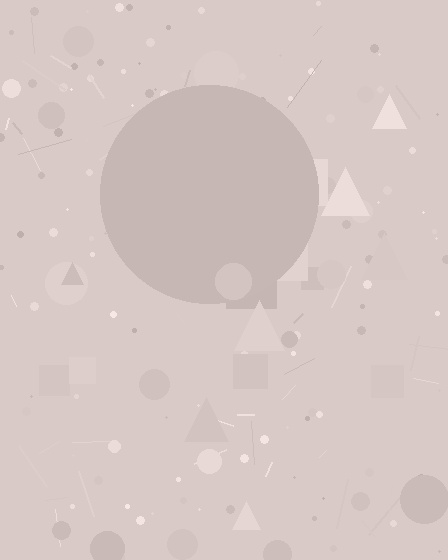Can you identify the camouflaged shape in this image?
The camouflaged shape is a circle.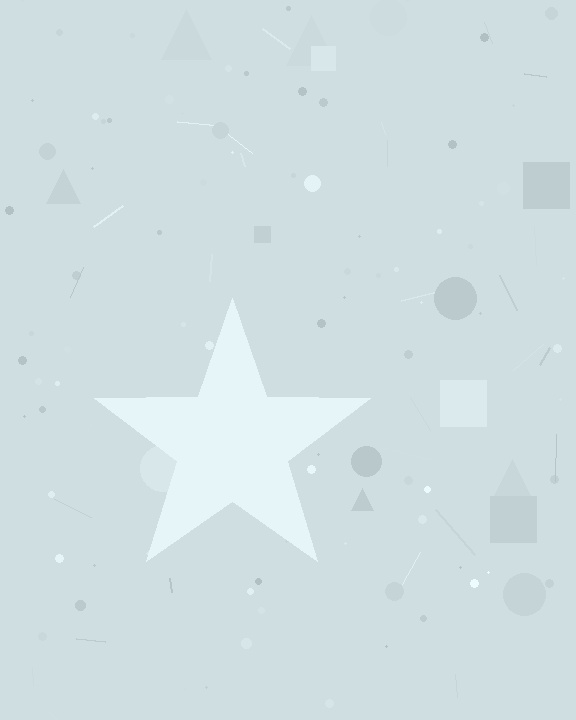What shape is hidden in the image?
A star is hidden in the image.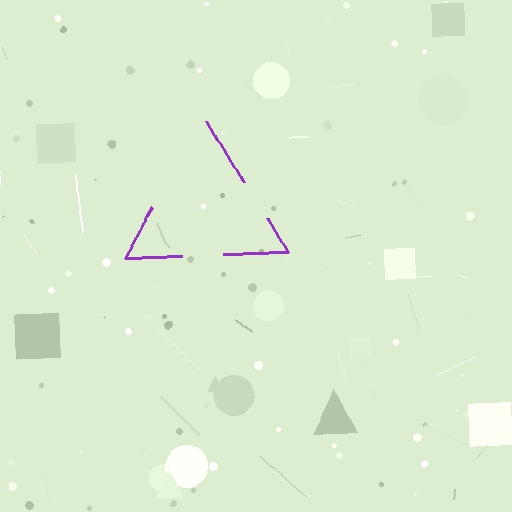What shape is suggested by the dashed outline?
The dashed outline suggests a triangle.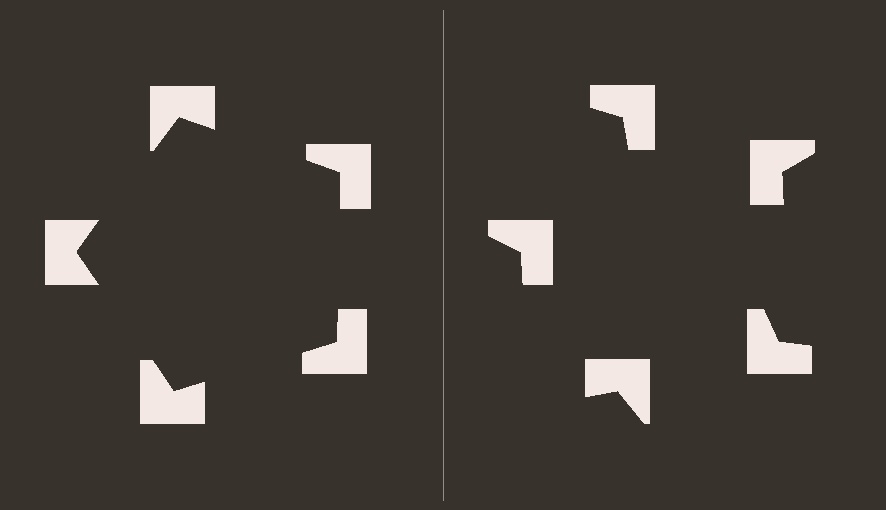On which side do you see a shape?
An illusory pentagon appears on the left side. On the right side the wedge cuts are rotated, so no coherent shape forms.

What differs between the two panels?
The notched squares are positioned identically on both sides; only the wedge orientations differ. On the left they align to a pentagon; on the right they are misaligned.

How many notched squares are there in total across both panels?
10 — 5 on each side.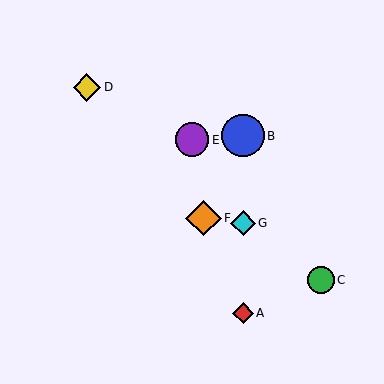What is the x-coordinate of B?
Object B is at x≈243.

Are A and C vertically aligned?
No, A is at x≈243 and C is at x≈321.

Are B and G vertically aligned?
Yes, both are at x≈243.